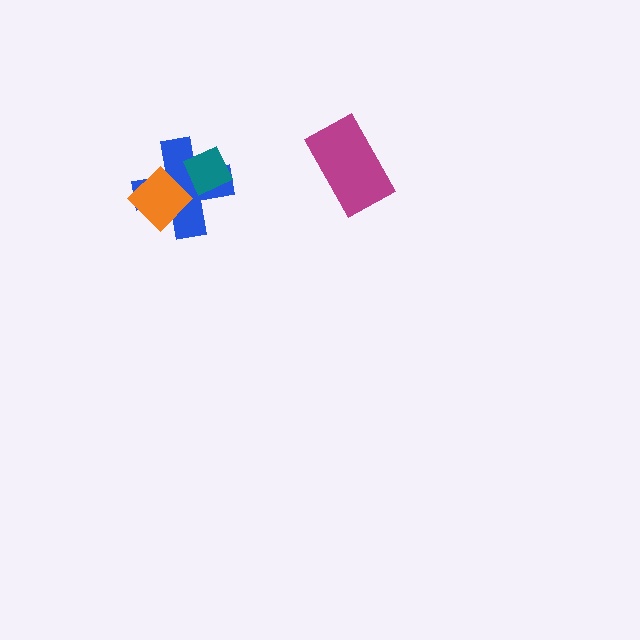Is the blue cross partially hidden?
Yes, it is partially covered by another shape.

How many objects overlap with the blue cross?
2 objects overlap with the blue cross.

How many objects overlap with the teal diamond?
1 object overlaps with the teal diamond.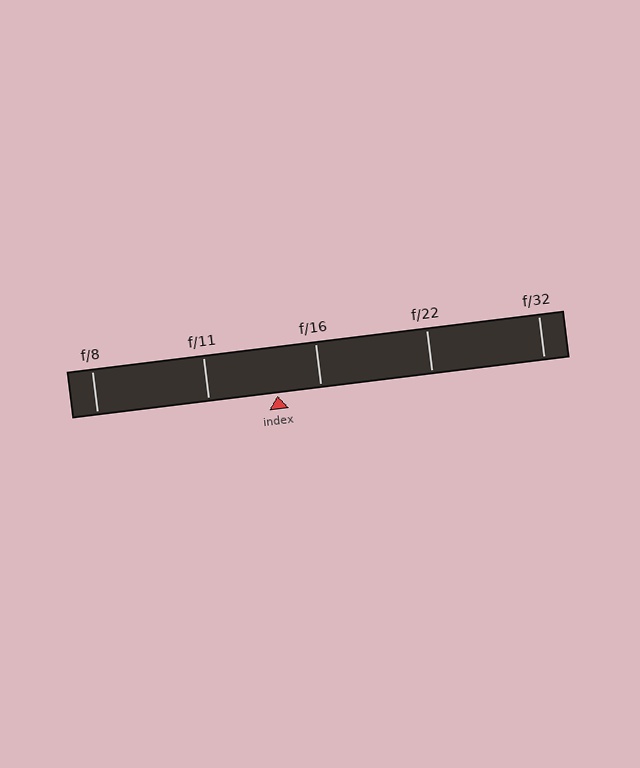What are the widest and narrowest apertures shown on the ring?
The widest aperture shown is f/8 and the narrowest is f/32.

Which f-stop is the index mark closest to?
The index mark is closest to f/16.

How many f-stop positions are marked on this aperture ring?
There are 5 f-stop positions marked.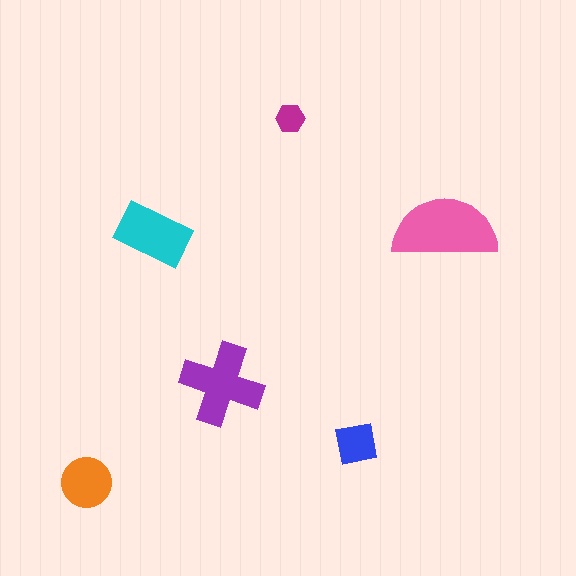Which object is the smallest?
The magenta hexagon.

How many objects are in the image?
There are 6 objects in the image.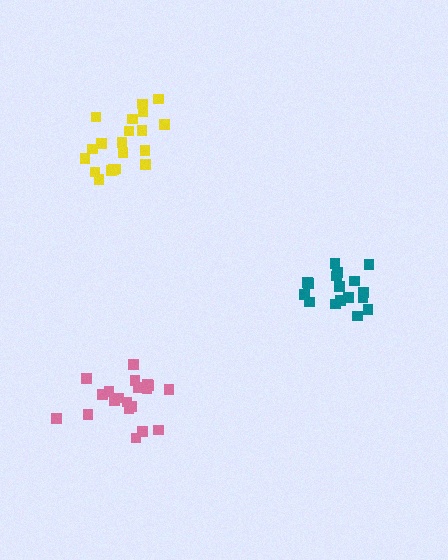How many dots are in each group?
Group 1: 17 dots, Group 2: 20 dots, Group 3: 20 dots (57 total).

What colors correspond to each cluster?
The clusters are colored: teal, yellow, pink.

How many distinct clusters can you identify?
There are 3 distinct clusters.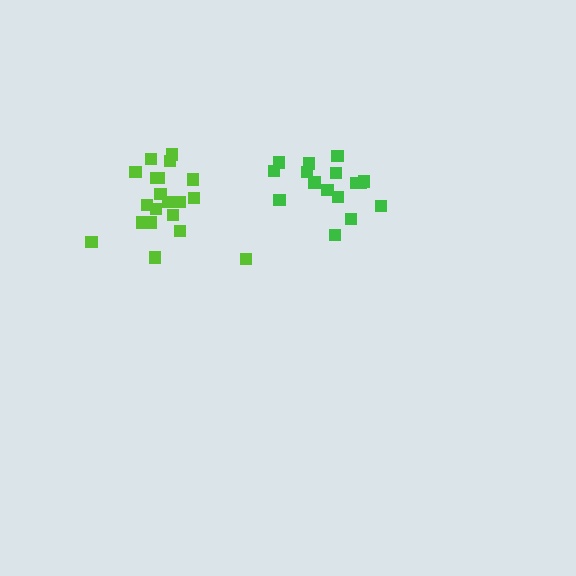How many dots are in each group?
Group 1: 16 dots, Group 2: 20 dots (36 total).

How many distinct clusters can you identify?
There are 2 distinct clusters.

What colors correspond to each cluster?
The clusters are colored: green, lime.